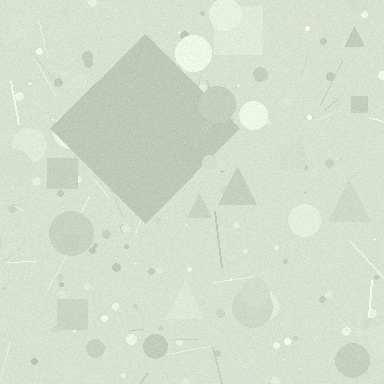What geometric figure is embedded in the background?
A diamond is embedded in the background.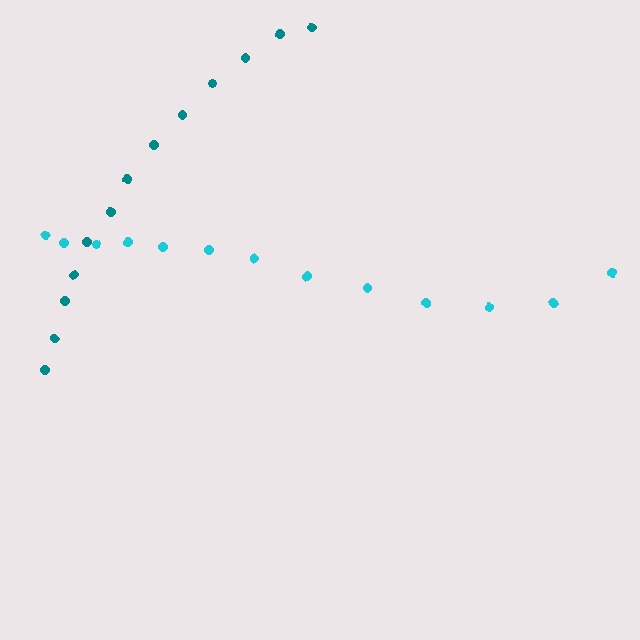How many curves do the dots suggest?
There are 2 distinct paths.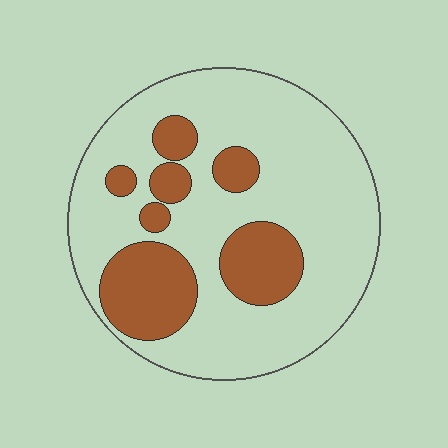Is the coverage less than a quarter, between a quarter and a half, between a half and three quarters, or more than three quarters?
Between a quarter and a half.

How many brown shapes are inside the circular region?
7.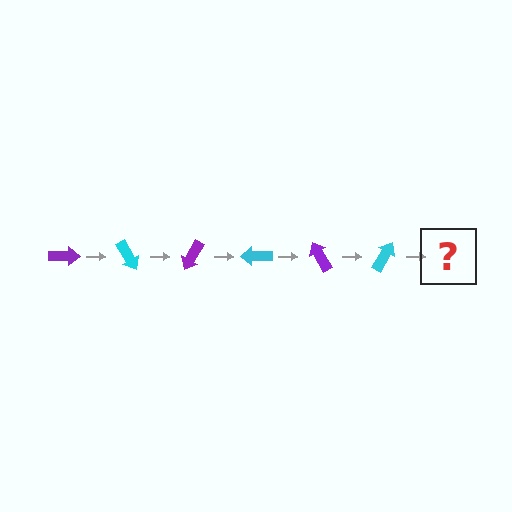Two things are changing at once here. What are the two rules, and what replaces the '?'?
The two rules are that it rotates 60 degrees each step and the color cycles through purple and cyan. The '?' should be a purple arrow, rotated 360 degrees from the start.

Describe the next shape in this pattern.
It should be a purple arrow, rotated 360 degrees from the start.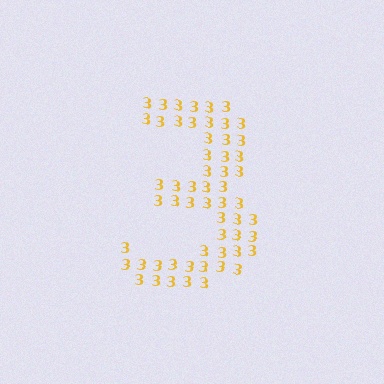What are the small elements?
The small elements are digit 3's.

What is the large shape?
The large shape is the digit 3.